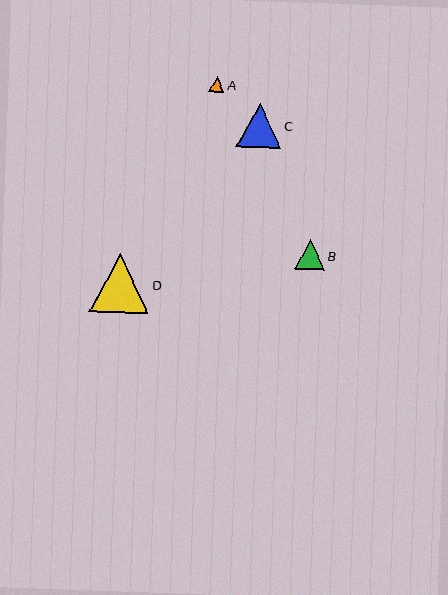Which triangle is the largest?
Triangle D is the largest with a size of approximately 59 pixels.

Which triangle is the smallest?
Triangle A is the smallest with a size of approximately 15 pixels.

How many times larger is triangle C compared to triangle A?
Triangle C is approximately 2.9 times the size of triangle A.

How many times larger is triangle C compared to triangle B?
Triangle C is approximately 1.5 times the size of triangle B.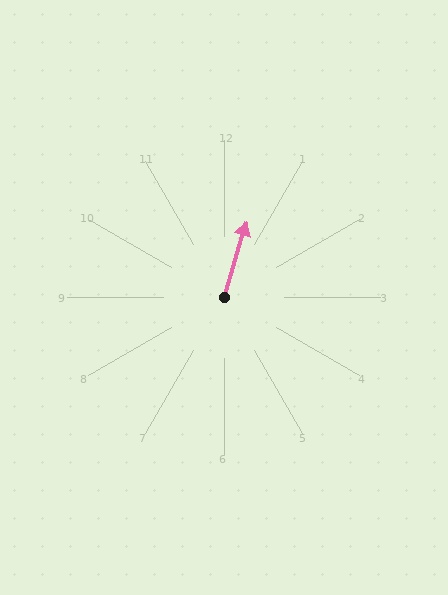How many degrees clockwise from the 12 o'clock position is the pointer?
Approximately 17 degrees.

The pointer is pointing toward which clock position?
Roughly 1 o'clock.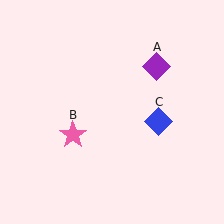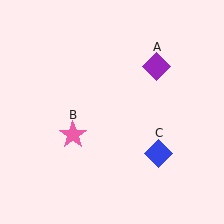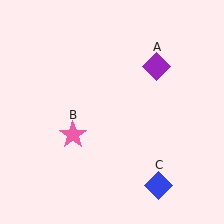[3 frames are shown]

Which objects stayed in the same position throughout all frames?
Purple diamond (object A) and pink star (object B) remained stationary.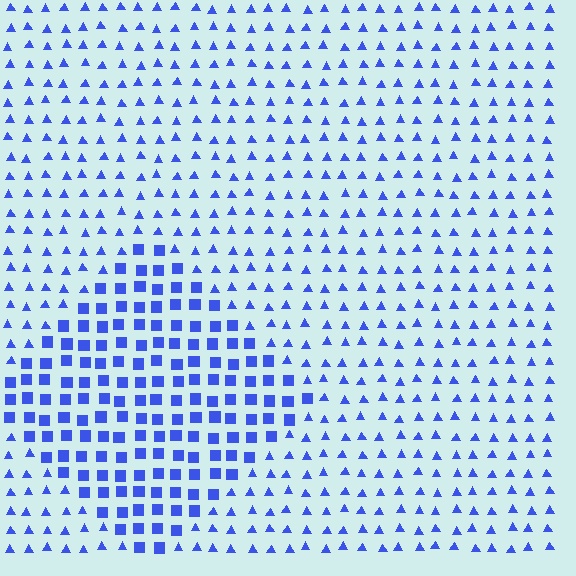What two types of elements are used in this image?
The image uses squares inside the diamond region and triangles outside it.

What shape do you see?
I see a diamond.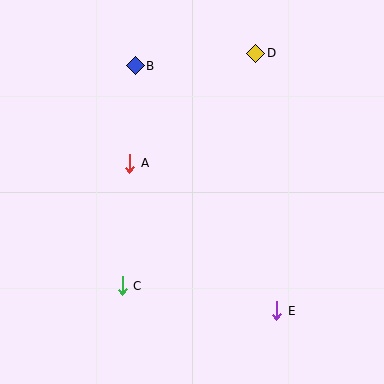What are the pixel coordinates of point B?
Point B is at (135, 66).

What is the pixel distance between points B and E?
The distance between B and E is 283 pixels.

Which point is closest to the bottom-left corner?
Point C is closest to the bottom-left corner.